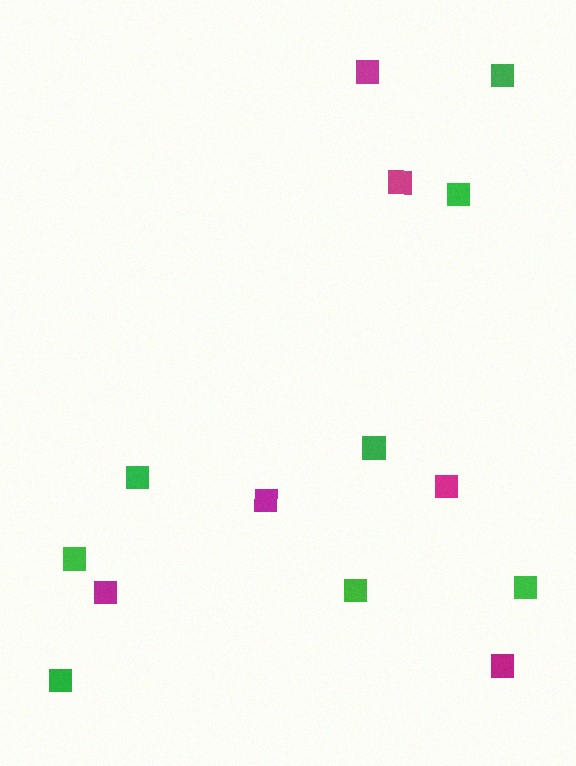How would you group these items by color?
There are 2 groups: one group of green squares (8) and one group of magenta squares (6).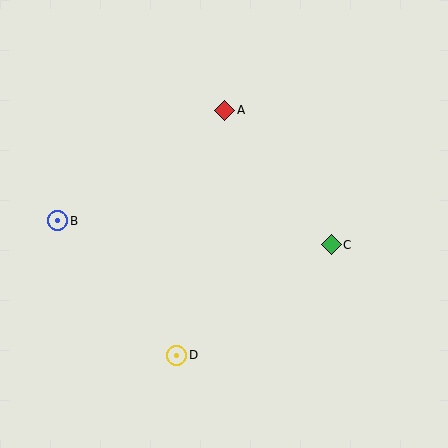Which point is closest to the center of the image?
Point C at (331, 245) is closest to the center.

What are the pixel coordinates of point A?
Point A is at (225, 110).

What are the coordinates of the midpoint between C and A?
The midpoint between C and A is at (278, 178).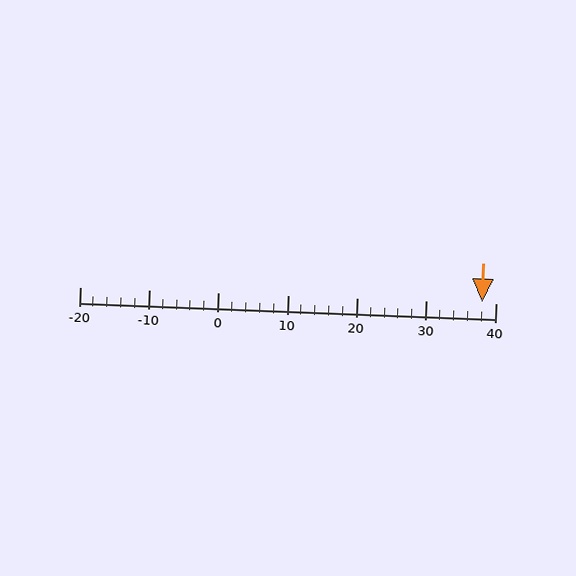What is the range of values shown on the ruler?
The ruler shows values from -20 to 40.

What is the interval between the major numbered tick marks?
The major tick marks are spaced 10 units apart.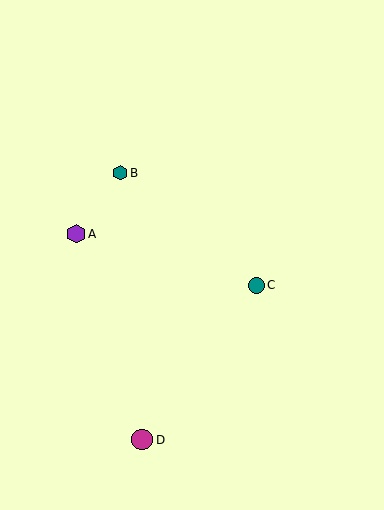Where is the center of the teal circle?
The center of the teal circle is at (256, 285).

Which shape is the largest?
The magenta circle (labeled D) is the largest.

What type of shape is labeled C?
Shape C is a teal circle.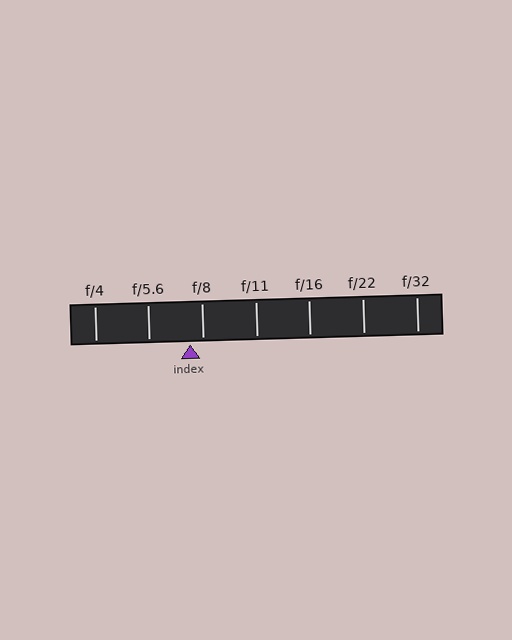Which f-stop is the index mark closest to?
The index mark is closest to f/8.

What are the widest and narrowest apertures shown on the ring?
The widest aperture shown is f/4 and the narrowest is f/32.